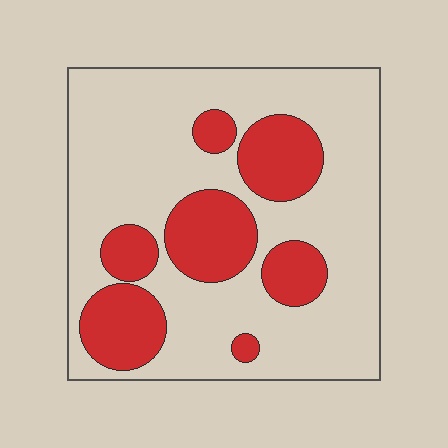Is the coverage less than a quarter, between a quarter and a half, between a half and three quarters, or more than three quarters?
Between a quarter and a half.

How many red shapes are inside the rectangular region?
7.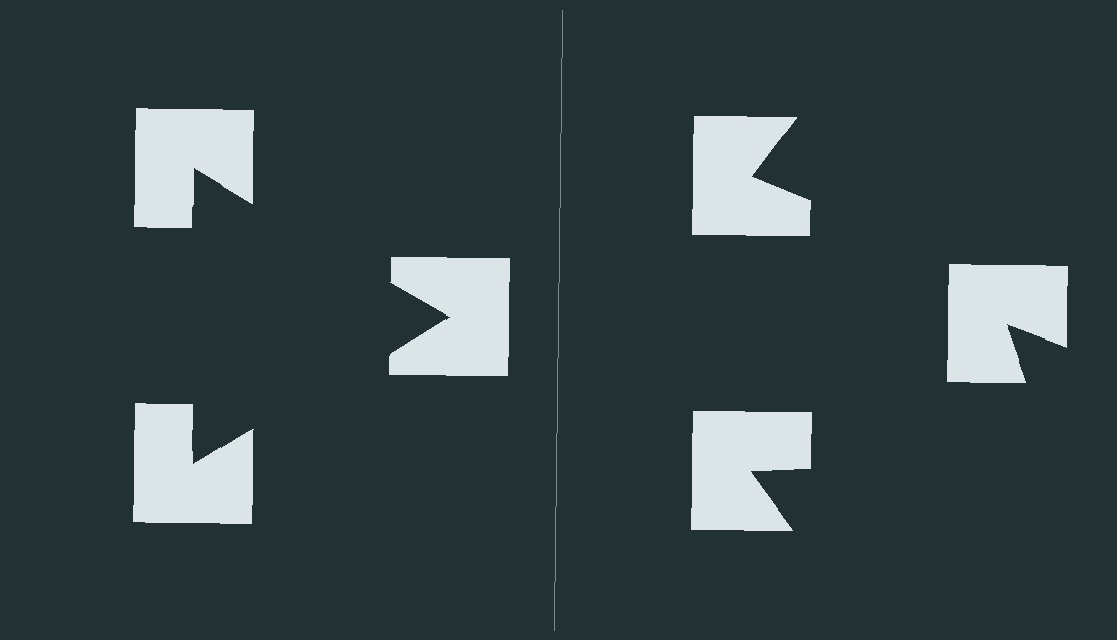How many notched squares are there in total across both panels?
6 — 3 on each side.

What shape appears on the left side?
An illusory triangle.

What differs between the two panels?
The notched squares are positioned identically on both sides; only the wedge orientations differ. On the left they align to a triangle; on the right they are misaligned.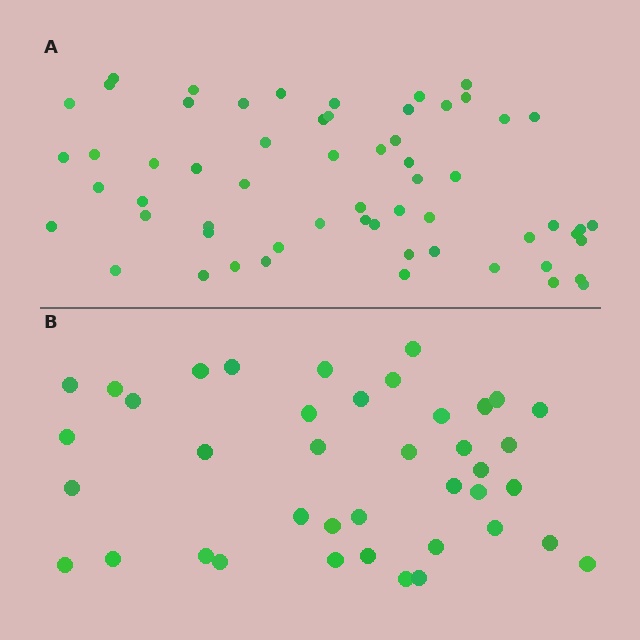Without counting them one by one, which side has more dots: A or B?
Region A (the top region) has more dots.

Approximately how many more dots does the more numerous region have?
Region A has approximately 20 more dots than region B.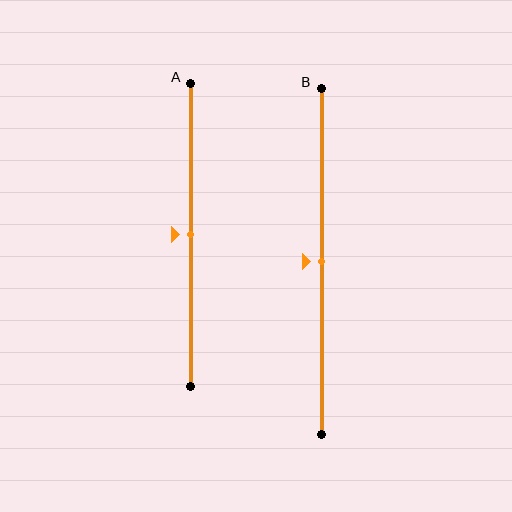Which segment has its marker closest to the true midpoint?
Segment A has its marker closest to the true midpoint.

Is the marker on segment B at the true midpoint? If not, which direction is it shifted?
Yes, the marker on segment B is at the true midpoint.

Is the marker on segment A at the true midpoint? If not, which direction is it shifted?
Yes, the marker on segment A is at the true midpoint.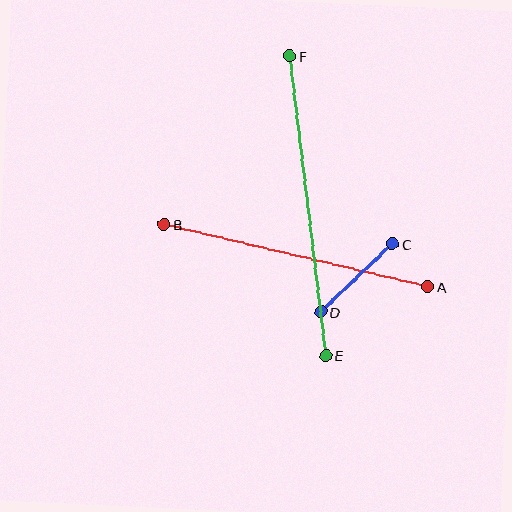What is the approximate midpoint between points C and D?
The midpoint is at approximately (357, 278) pixels.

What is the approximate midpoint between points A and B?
The midpoint is at approximately (296, 255) pixels.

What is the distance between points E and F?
The distance is approximately 302 pixels.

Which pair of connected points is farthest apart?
Points E and F are farthest apart.